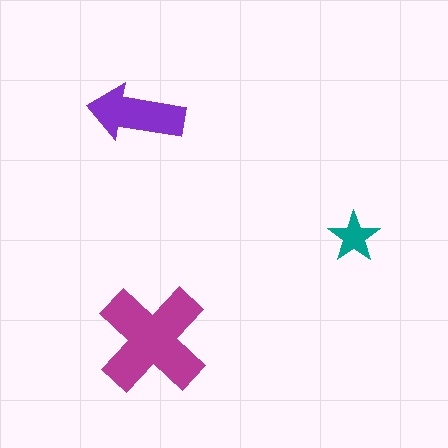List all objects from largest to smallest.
The magenta cross, the purple arrow, the teal star.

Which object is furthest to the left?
The purple arrow is leftmost.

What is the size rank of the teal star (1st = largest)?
3rd.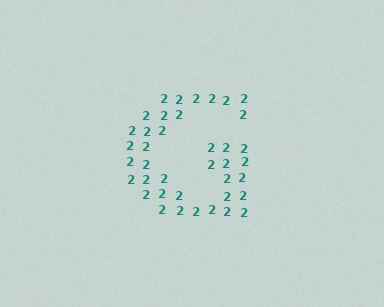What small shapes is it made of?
It is made of small digit 2's.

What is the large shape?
The large shape is the letter G.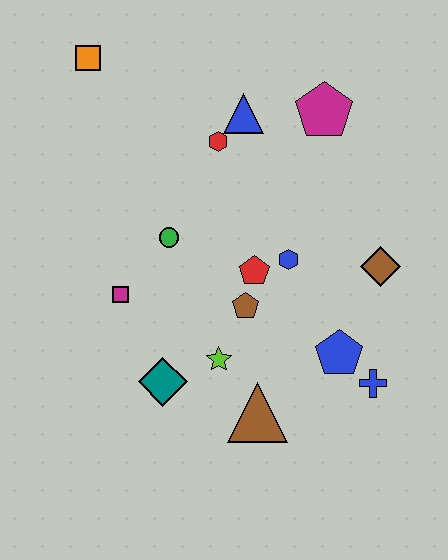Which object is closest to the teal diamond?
The lime star is closest to the teal diamond.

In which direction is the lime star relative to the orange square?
The lime star is below the orange square.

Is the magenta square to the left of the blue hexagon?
Yes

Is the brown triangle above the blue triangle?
No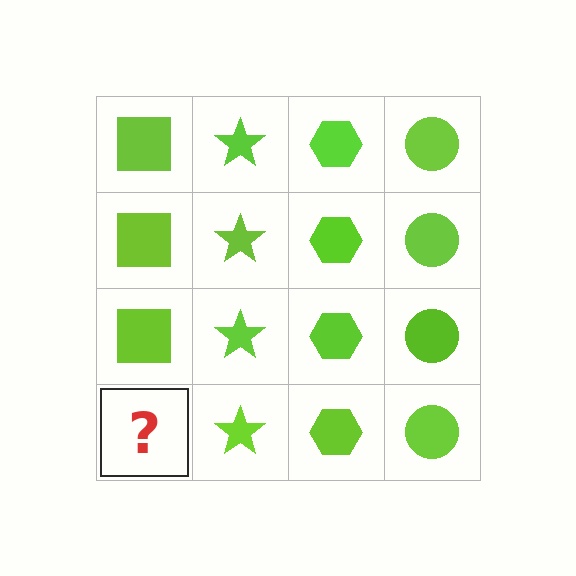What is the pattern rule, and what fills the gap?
The rule is that each column has a consistent shape. The gap should be filled with a lime square.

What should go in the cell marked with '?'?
The missing cell should contain a lime square.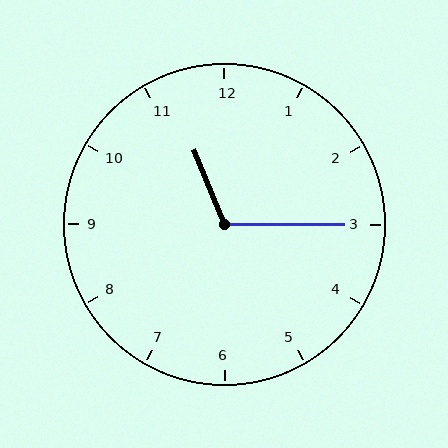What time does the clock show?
11:15.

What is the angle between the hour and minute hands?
Approximately 112 degrees.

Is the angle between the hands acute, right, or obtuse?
It is obtuse.